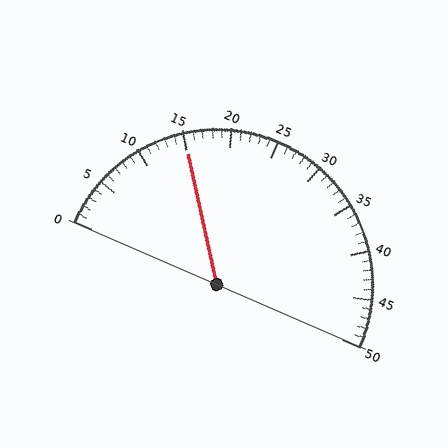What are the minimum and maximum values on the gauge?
The gauge ranges from 0 to 50.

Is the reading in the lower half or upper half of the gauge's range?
The reading is in the lower half of the range (0 to 50).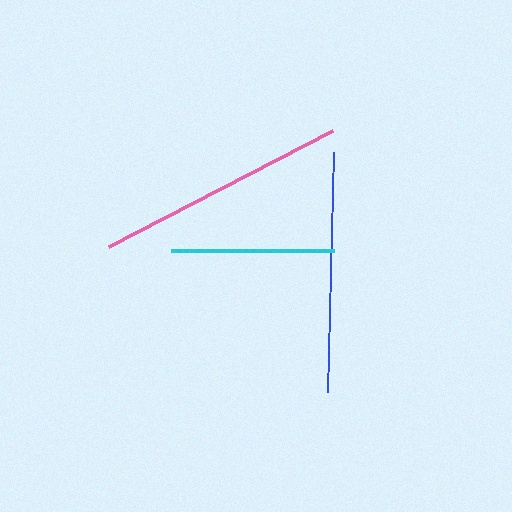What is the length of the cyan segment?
The cyan segment is approximately 163 pixels long.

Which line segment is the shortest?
The cyan line is the shortest at approximately 163 pixels.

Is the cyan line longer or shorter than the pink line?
The pink line is longer than the cyan line.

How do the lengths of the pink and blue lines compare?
The pink and blue lines are approximately the same length.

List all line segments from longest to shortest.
From longest to shortest: pink, blue, cyan.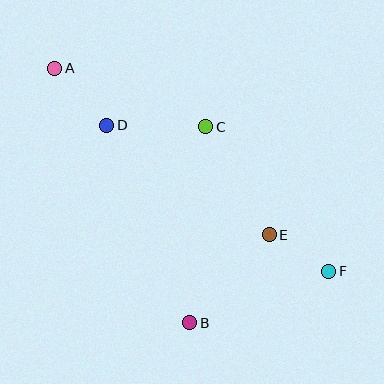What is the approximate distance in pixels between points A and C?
The distance between A and C is approximately 162 pixels.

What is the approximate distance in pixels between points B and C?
The distance between B and C is approximately 197 pixels.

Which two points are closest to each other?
Points E and F are closest to each other.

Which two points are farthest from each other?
Points A and F are farthest from each other.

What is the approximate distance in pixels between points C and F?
The distance between C and F is approximately 190 pixels.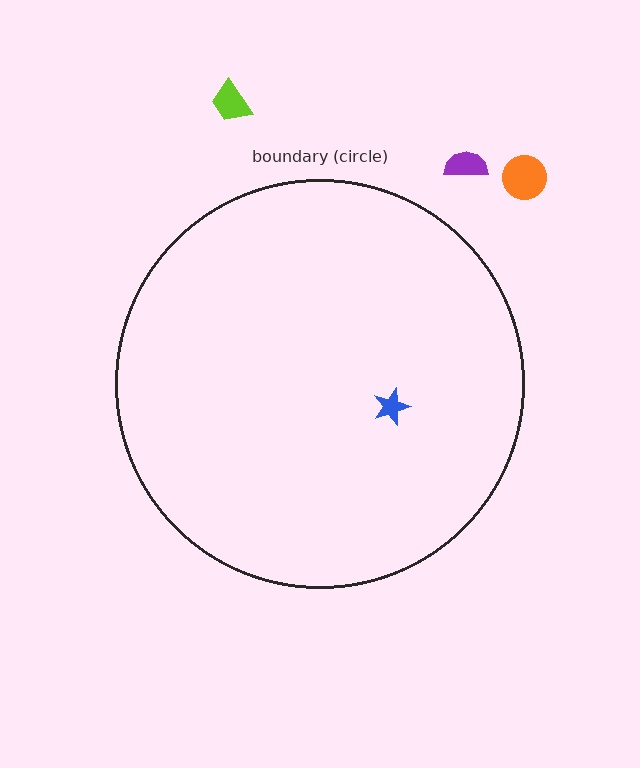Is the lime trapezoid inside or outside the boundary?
Outside.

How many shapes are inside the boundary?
1 inside, 3 outside.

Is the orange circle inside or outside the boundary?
Outside.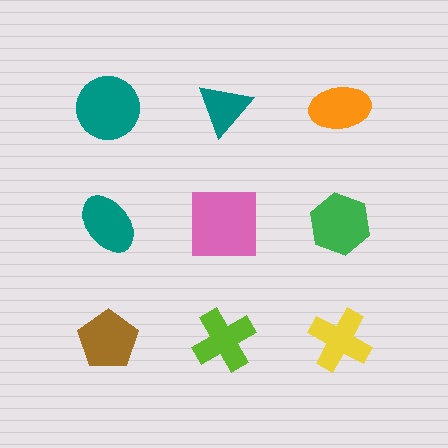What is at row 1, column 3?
An orange ellipse.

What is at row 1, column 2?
A teal triangle.